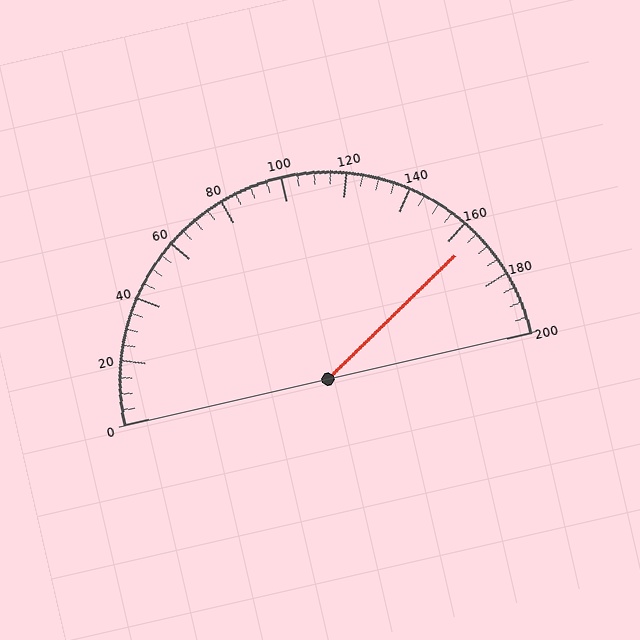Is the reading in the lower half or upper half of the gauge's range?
The reading is in the upper half of the range (0 to 200).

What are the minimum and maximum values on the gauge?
The gauge ranges from 0 to 200.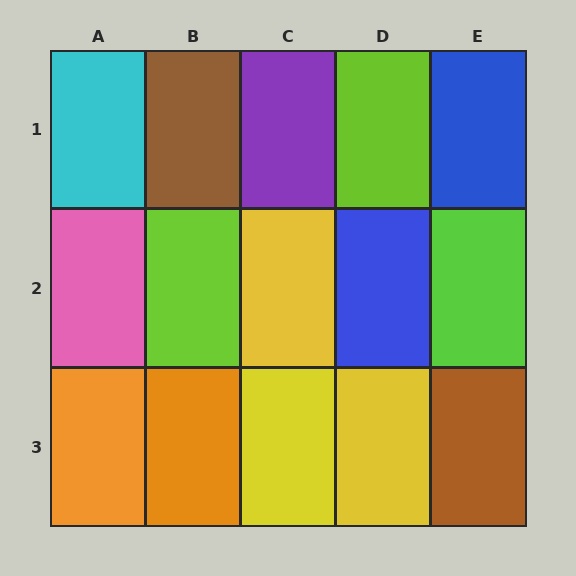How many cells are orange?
2 cells are orange.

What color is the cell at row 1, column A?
Cyan.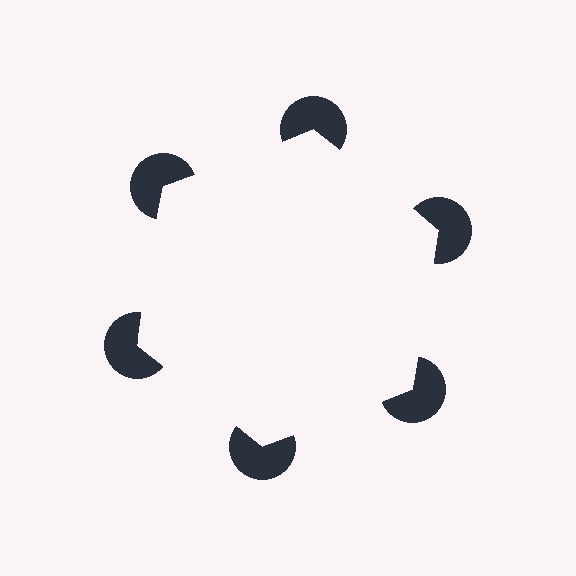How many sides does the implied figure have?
6 sides.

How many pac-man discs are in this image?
There are 6 — one at each vertex of the illusory hexagon.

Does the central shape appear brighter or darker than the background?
It typically appears slightly brighter than the background, even though no actual brightness change is drawn.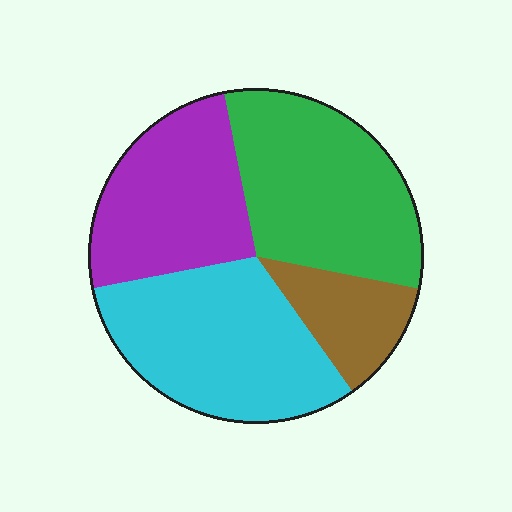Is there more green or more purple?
Green.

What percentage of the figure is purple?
Purple covers roughly 25% of the figure.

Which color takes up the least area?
Brown, at roughly 10%.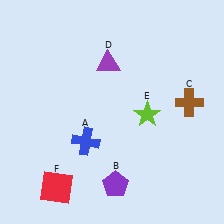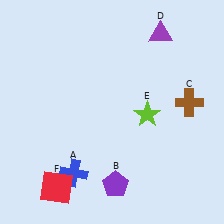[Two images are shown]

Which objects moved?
The objects that moved are: the blue cross (A), the purple triangle (D).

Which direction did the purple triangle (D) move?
The purple triangle (D) moved right.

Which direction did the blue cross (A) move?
The blue cross (A) moved down.